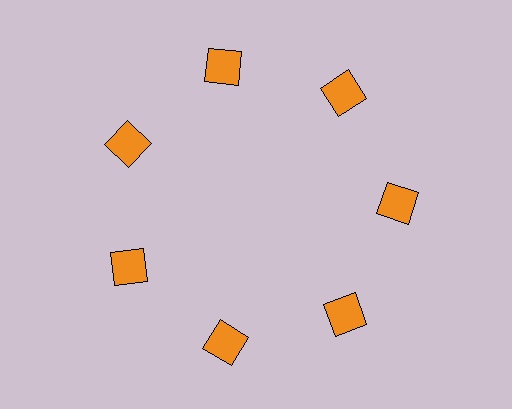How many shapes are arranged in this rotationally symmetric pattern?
There are 7 shapes, arranged in 7 groups of 1.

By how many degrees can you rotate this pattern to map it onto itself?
The pattern maps onto itself every 51 degrees of rotation.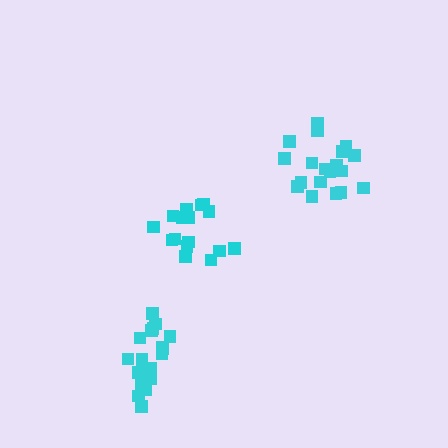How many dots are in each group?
Group 1: 19 dots, Group 2: 18 dots, Group 3: 16 dots (53 total).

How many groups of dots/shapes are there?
There are 3 groups.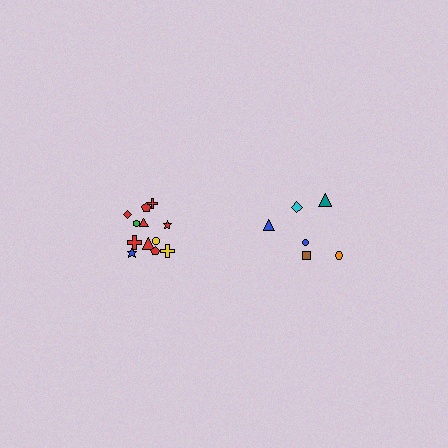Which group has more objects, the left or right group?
The left group.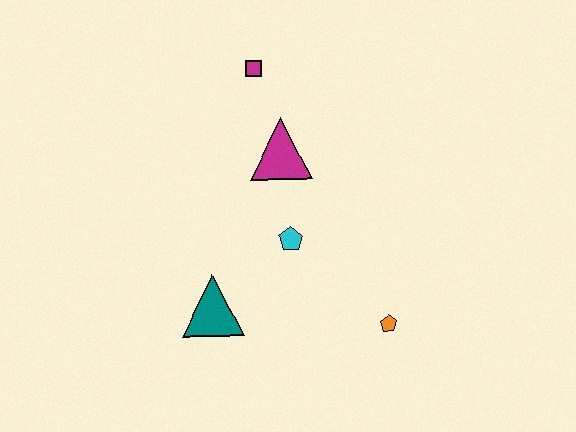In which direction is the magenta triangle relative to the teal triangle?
The magenta triangle is above the teal triangle.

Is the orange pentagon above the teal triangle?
No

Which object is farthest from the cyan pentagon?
The magenta square is farthest from the cyan pentagon.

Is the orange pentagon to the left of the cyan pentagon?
No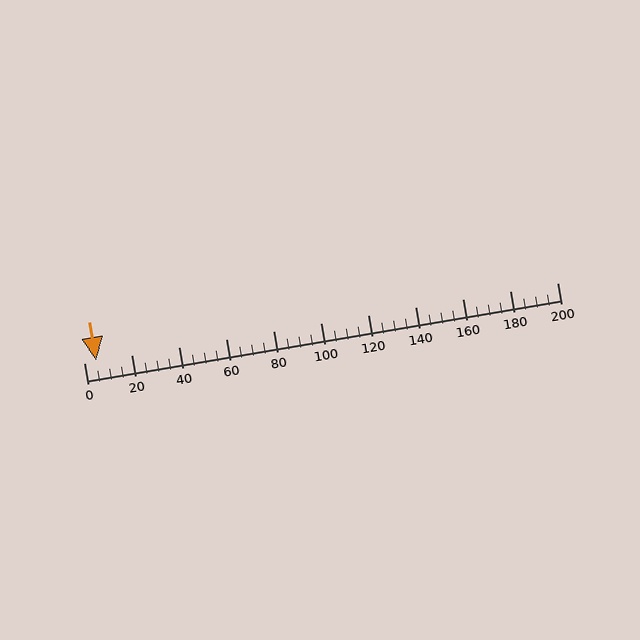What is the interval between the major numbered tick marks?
The major tick marks are spaced 20 units apart.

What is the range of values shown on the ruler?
The ruler shows values from 0 to 200.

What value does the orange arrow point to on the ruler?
The orange arrow points to approximately 5.